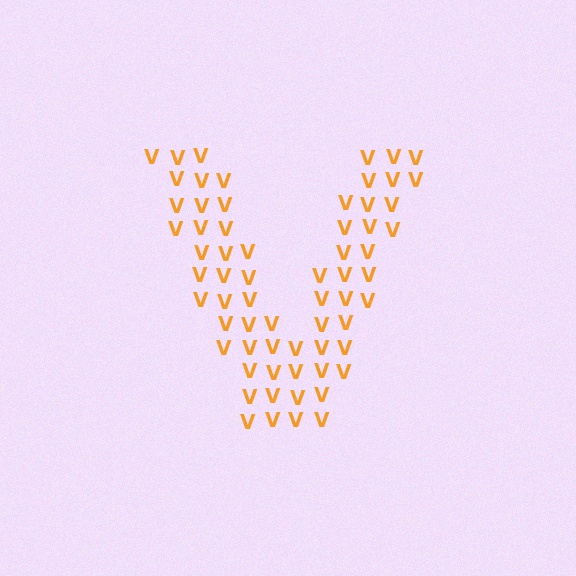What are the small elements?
The small elements are letter V's.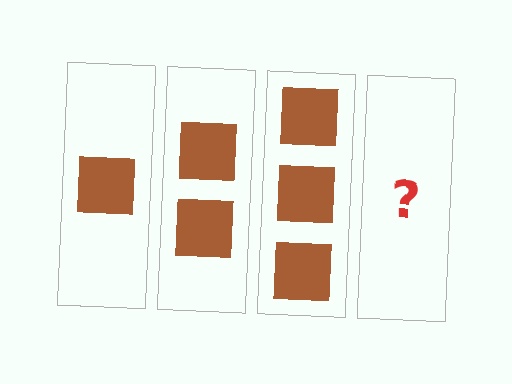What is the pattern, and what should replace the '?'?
The pattern is that each step adds one more square. The '?' should be 4 squares.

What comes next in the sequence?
The next element should be 4 squares.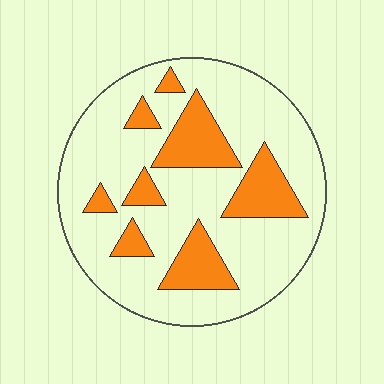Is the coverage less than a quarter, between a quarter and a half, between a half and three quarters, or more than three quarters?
Less than a quarter.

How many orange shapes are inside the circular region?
8.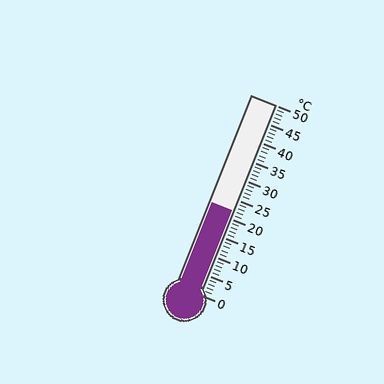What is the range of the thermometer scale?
The thermometer scale ranges from 0°C to 50°C.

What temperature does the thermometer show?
The thermometer shows approximately 22°C.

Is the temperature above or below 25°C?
The temperature is below 25°C.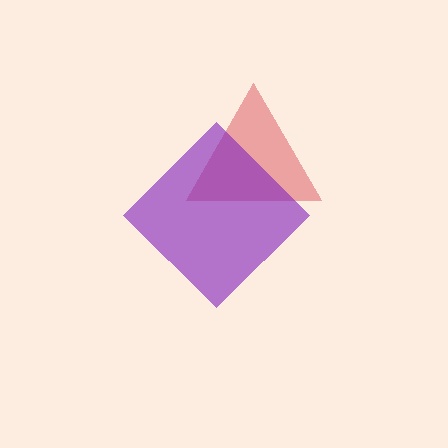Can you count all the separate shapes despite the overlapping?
Yes, there are 2 separate shapes.